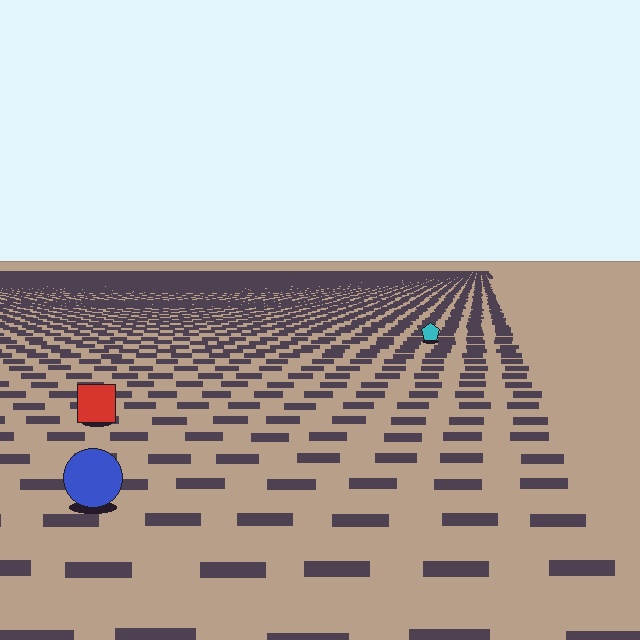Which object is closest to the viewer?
The blue circle is closest. The texture marks near it are larger and more spread out.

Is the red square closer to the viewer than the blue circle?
No. The blue circle is closer — you can tell from the texture gradient: the ground texture is coarser near it.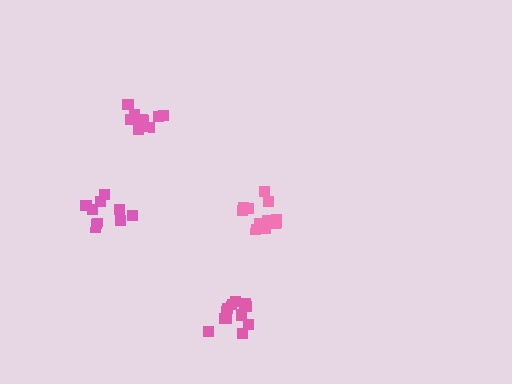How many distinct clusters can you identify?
There are 4 distinct clusters.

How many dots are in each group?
Group 1: 9 dots, Group 2: 13 dots, Group 3: 10 dots, Group 4: 12 dots (44 total).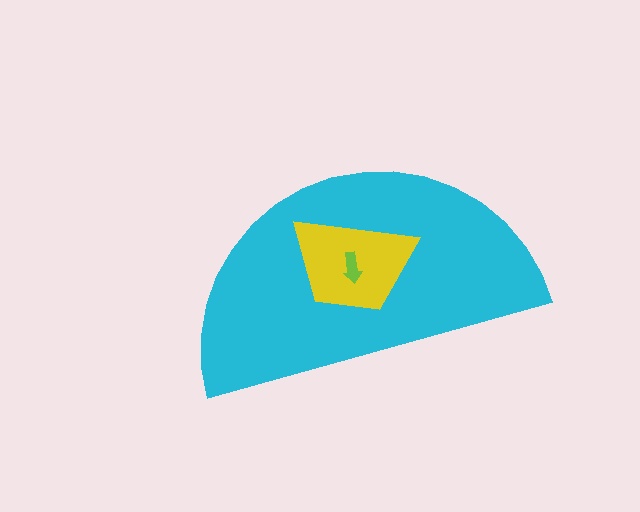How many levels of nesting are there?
3.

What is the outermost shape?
The cyan semicircle.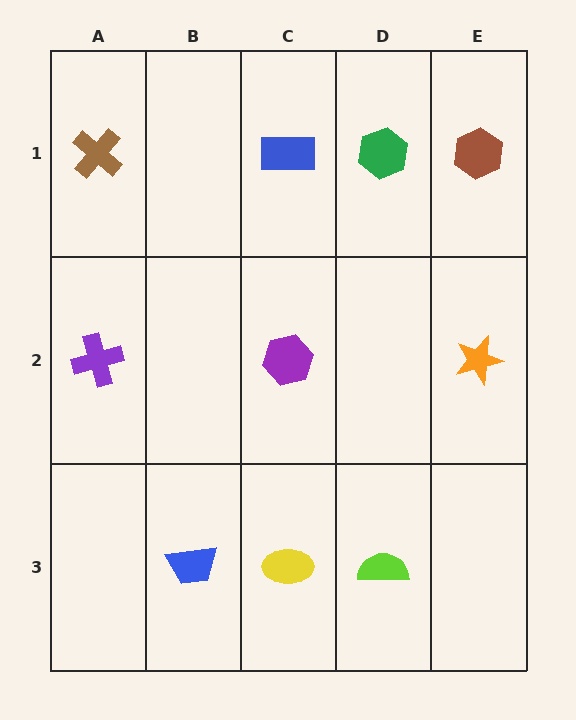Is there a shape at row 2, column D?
No, that cell is empty.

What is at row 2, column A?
A purple cross.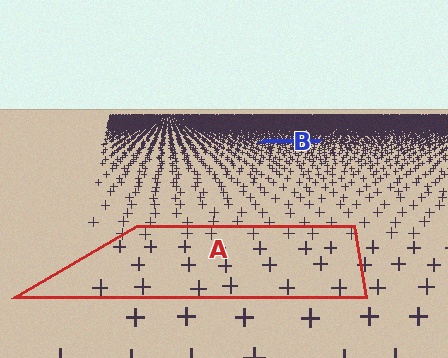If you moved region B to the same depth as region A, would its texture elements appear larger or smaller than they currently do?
They would appear larger. At a closer depth, the same texture elements are projected at a bigger on-screen size.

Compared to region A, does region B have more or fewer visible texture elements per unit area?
Region B has more texture elements per unit area — they are packed more densely because it is farther away.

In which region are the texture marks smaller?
The texture marks are smaller in region B, because it is farther away.